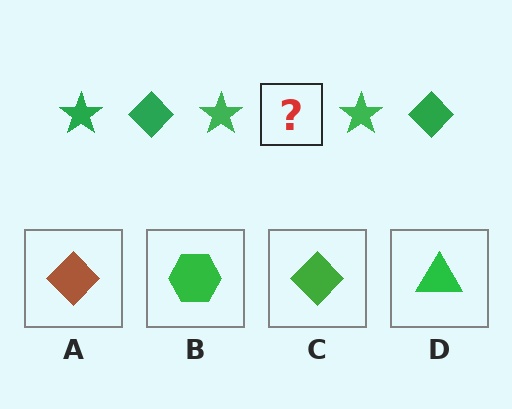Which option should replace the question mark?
Option C.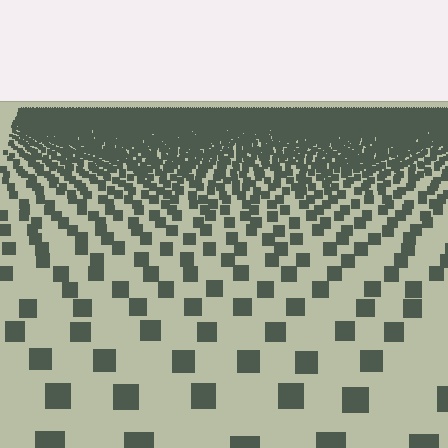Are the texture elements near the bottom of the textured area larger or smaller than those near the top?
Larger. Near the bottom, elements are closer to the viewer and appear at a bigger on-screen size.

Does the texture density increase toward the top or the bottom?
Density increases toward the top.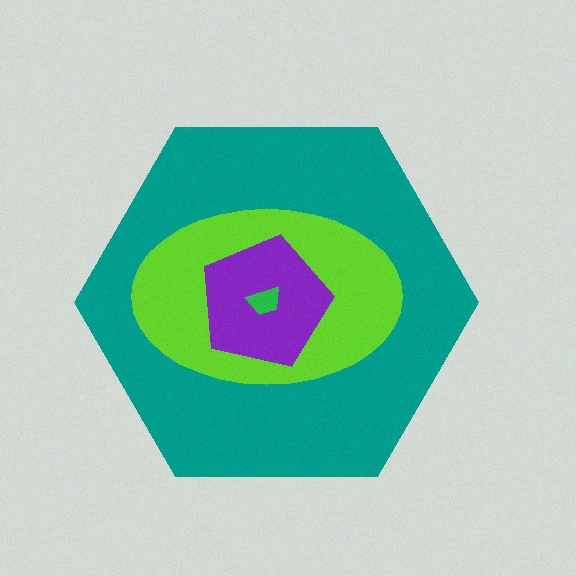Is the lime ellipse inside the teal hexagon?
Yes.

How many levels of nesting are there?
4.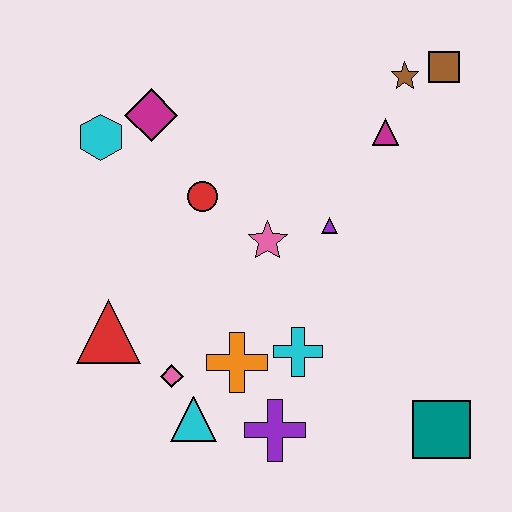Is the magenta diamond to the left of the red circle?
Yes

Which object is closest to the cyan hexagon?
The magenta diamond is closest to the cyan hexagon.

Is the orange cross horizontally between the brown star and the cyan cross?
No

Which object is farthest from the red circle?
The teal square is farthest from the red circle.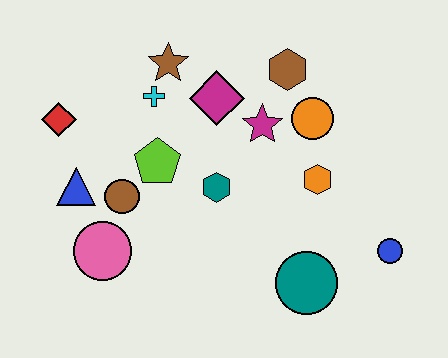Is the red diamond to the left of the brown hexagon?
Yes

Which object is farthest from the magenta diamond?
The blue circle is farthest from the magenta diamond.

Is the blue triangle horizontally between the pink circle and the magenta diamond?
No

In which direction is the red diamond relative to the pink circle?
The red diamond is above the pink circle.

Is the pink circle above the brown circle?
No